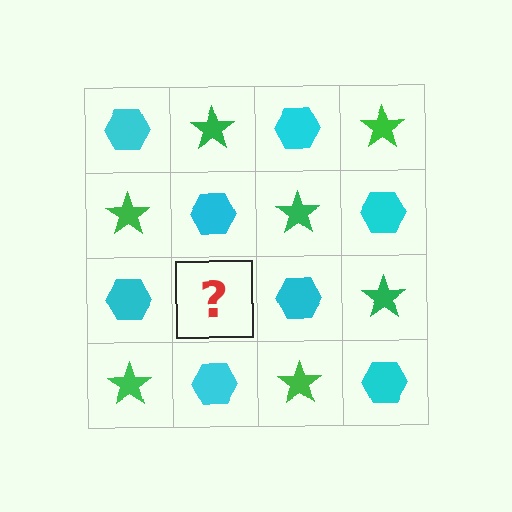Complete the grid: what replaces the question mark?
The question mark should be replaced with a green star.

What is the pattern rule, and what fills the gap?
The rule is that it alternates cyan hexagon and green star in a checkerboard pattern. The gap should be filled with a green star.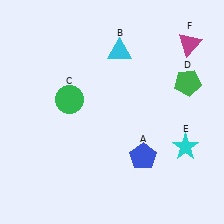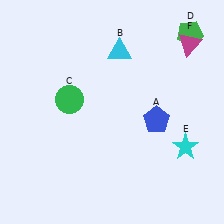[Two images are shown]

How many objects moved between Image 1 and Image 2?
2 objects moved between the two images.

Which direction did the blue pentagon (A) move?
The blue pentagon (A) moved up.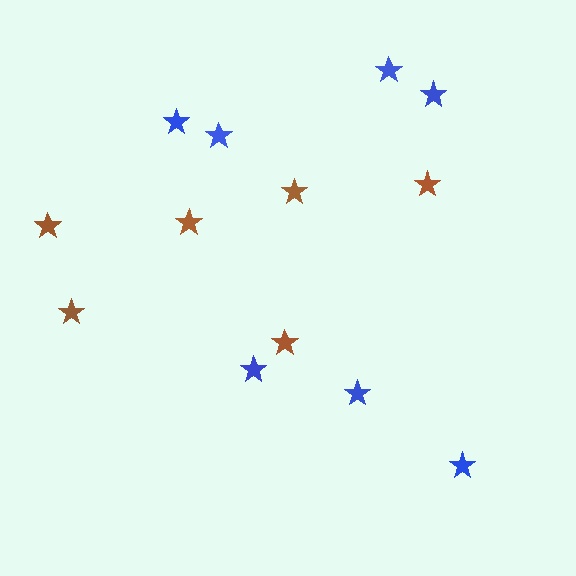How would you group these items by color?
There are 2 groups: one group of brown stars (6) and one group of blue stars (7).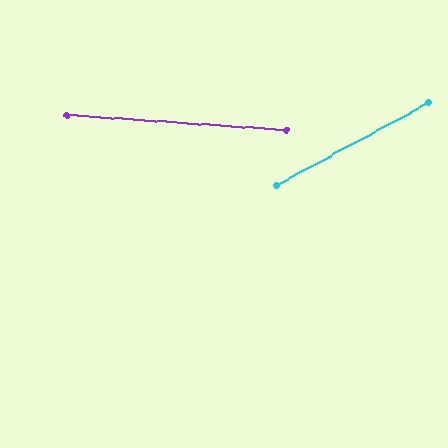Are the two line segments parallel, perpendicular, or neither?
Neither parallel nor perpendicular — they differ by about 33°.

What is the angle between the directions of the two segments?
Approximately 33 degrees.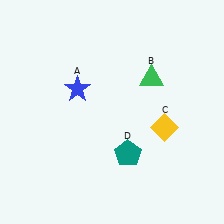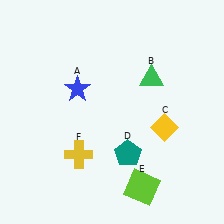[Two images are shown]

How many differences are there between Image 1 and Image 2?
There are 2 differences between the two images.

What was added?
A lime square (E), a yellow cross (F) were added in Image 2.